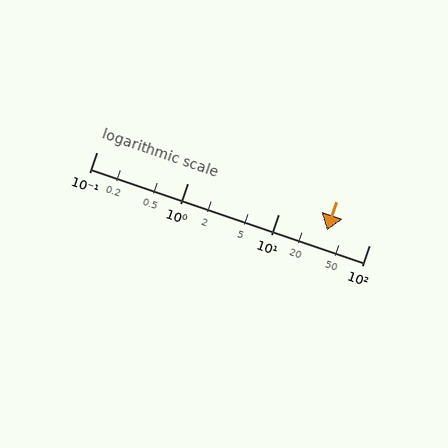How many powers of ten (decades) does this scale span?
The scale spans 3 decades, from 0.1 to 100.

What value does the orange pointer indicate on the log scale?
The pointer indicates approximately 34.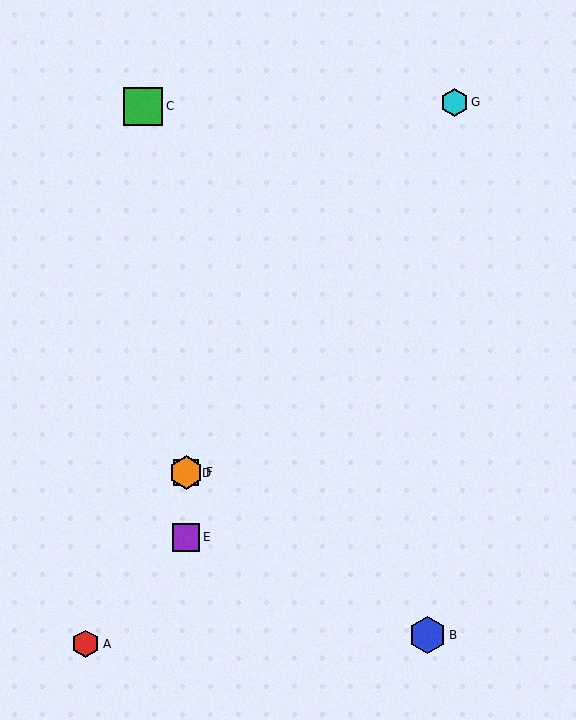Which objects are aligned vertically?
Objects D, E, F are aligned vertically.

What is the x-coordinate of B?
Object B is at x≈428.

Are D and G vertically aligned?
No, D is at x≈186 and G is at x≈454.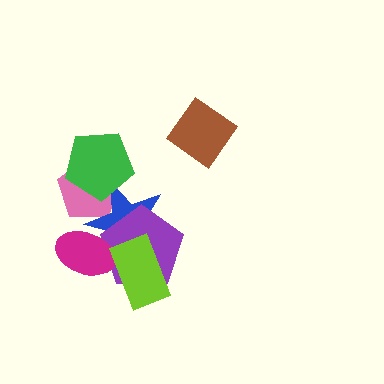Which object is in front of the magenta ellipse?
The lime rectangle is in front of the magenta ellipse.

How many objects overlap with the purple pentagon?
3 objects overlap with the purple pentagon.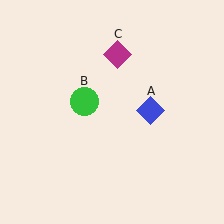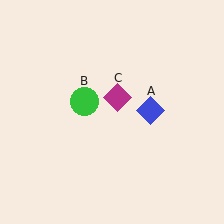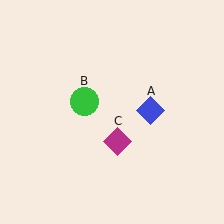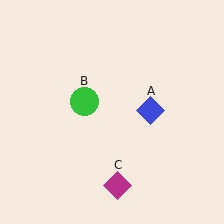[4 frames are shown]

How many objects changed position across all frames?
1 object changed position: magenta diamond (object C).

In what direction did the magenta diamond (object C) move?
The magenta diamond (object C) moved down.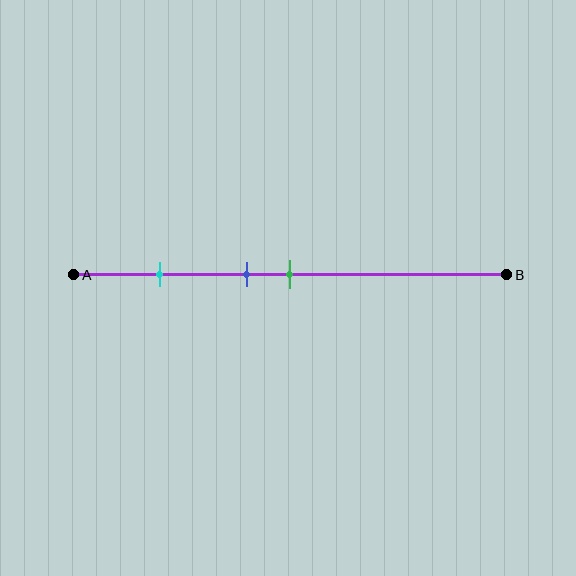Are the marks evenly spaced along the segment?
No, the marks are not evenly spaced.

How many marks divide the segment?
There are 3 marks dividing the segment.